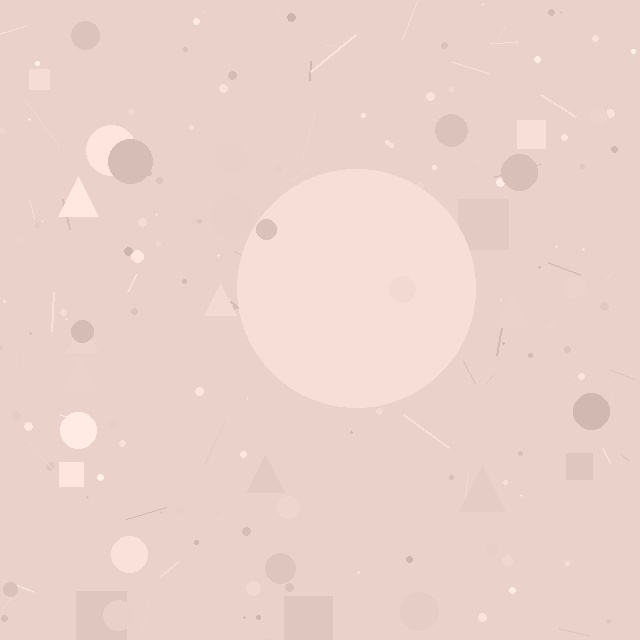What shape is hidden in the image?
A circle is hidden in the image.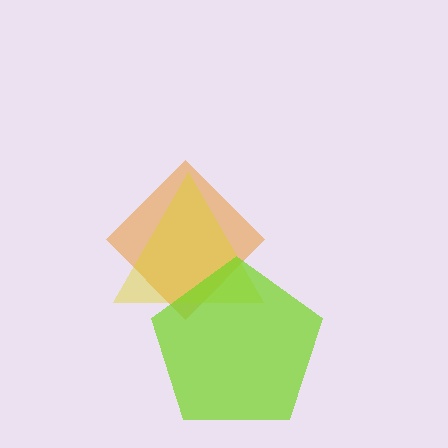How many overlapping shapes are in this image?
There are 3 overlapping shapes in the image.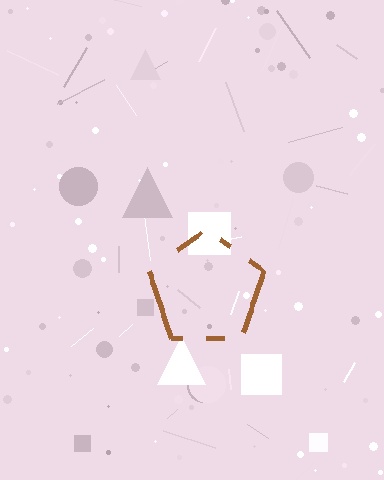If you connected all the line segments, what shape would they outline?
They would outline a pentagon.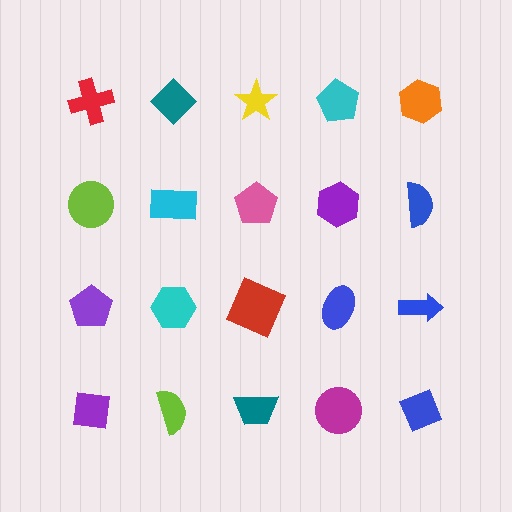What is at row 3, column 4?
A blue ellipse.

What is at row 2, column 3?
A pink pentagon.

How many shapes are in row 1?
5 shapes.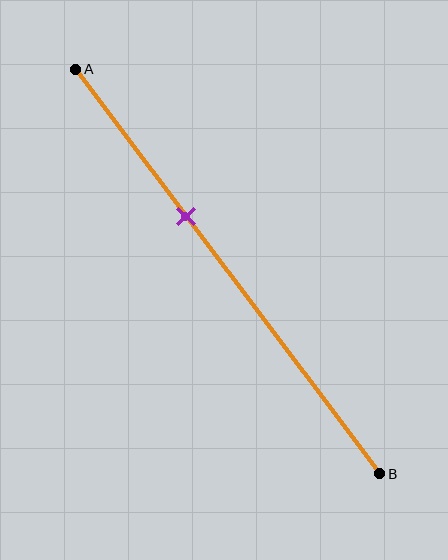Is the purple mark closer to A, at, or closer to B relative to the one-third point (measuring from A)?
The purple mark is closer to point B than the one-third point of segment AB.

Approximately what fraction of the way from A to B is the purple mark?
The purple mark is approximately 35% of the way from A to B.